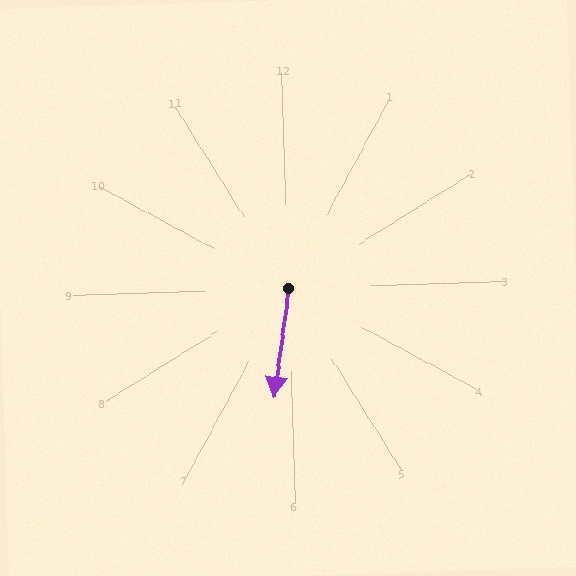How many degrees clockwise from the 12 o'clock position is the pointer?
Approximately 189 degrees.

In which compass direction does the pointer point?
South.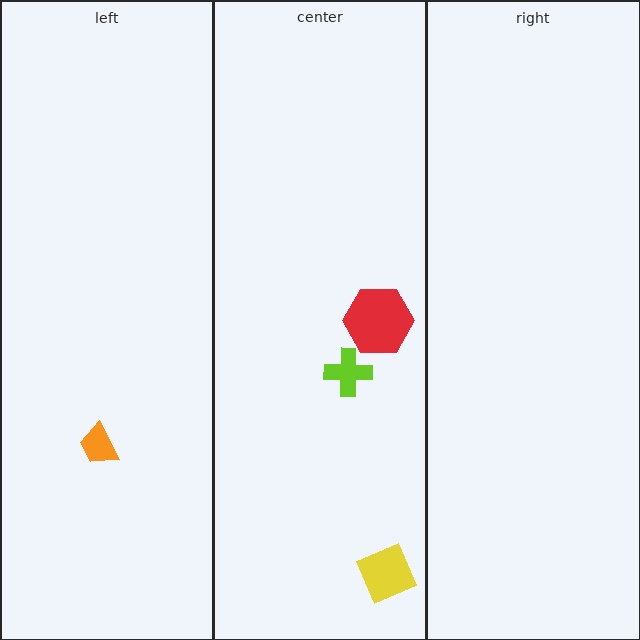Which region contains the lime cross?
The center region.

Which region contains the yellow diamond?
The center region.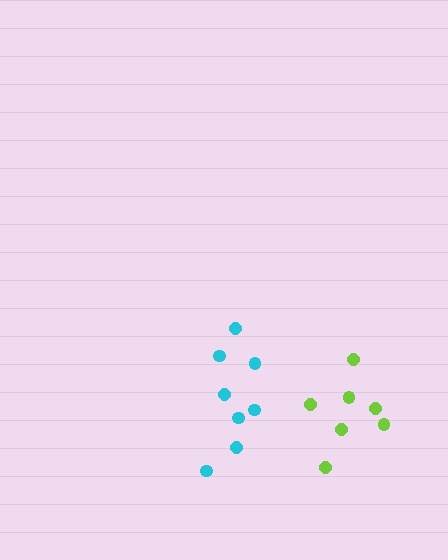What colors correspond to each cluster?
The clusters are colored: lime, cyan.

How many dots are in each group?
Group 1: 7 dots, Group 2: 8 dots (15 total).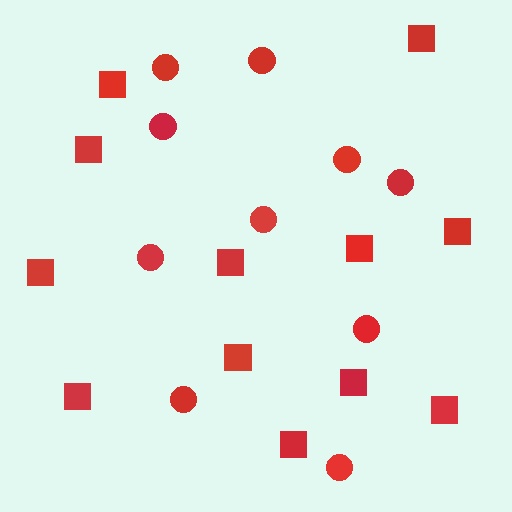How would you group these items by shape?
There are 2 groups: one group of circles (10) and one group of squares (12).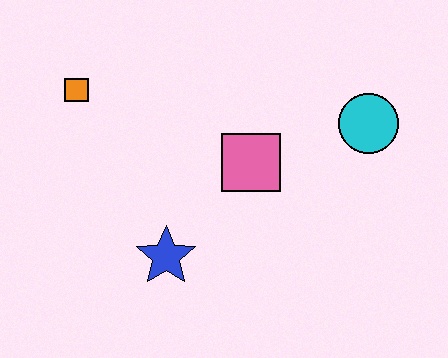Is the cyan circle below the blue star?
No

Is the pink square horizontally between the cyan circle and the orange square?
Yes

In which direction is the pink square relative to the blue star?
The pink square is above the blue star.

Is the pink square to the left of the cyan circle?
Yes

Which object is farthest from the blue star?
The cyan circle is farthest from the blue star.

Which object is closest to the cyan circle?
The pink square is closest to the cyan circle.